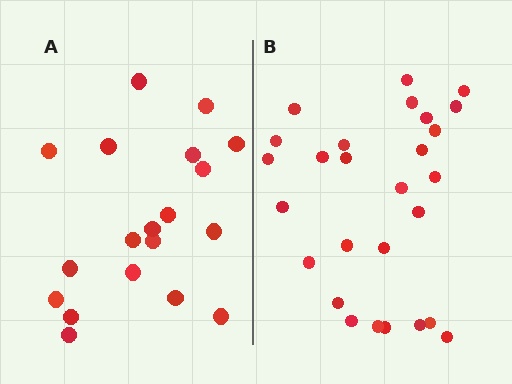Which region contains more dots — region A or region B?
Region B (the right region) has more dots.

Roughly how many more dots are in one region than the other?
Region B has roughly 8 or so more dots than region A.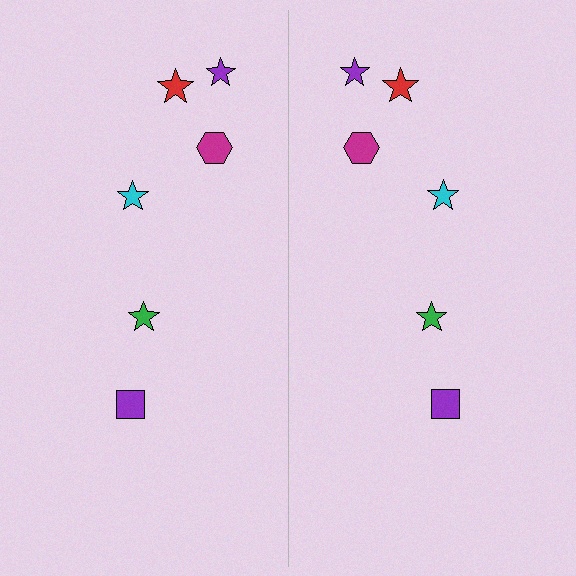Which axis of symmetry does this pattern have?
The pattern has a vertical axis of symmetry running through the center of the image.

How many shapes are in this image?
There are 12 shapes in this image.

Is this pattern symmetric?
Yes, this pattern has bilateral (reflection) symmetry.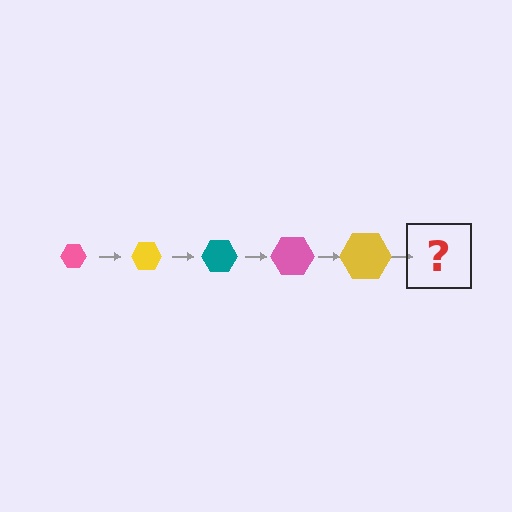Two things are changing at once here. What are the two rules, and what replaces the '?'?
The two rules are that the hexagon grows larger each step and the color cycles through pink, yellow, and teal. The '?' should be a teal hexagon, larger than the previous one.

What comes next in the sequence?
The next element should be a teal hexagon, larger than the previous one.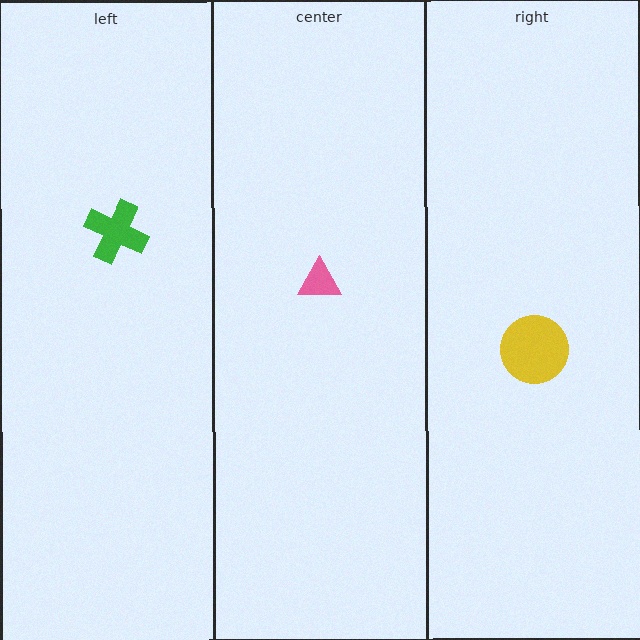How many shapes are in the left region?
1.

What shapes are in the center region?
The pink triangle.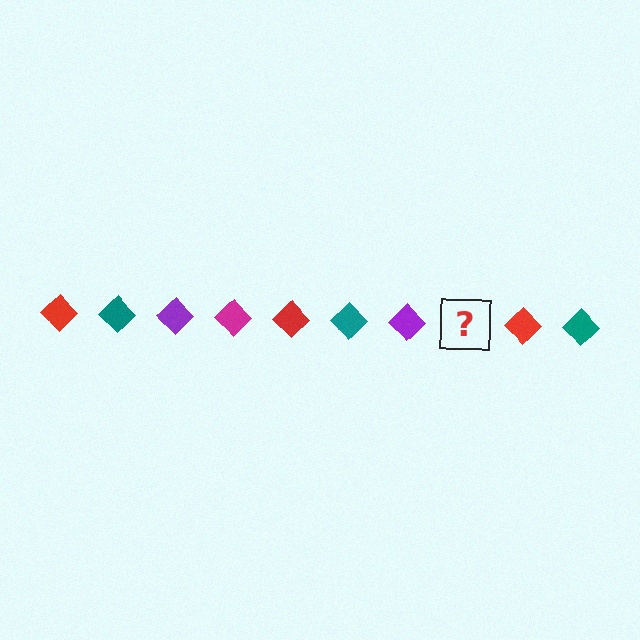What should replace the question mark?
The question mark should be replaced with a magenta diamond.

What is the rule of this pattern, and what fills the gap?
The rule is that the pattern cycles through red, teal, purple, magenta diamonds. The gap should be filled with a magenta diamond.